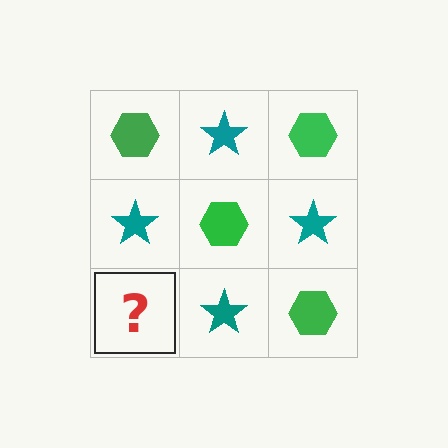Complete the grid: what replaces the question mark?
The question mark should be replaced with a green hexagon.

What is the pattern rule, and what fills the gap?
The rule is that it alternates green hexagon and teal star in a checkerboard pattern. The gap should be filled with a green hexagon.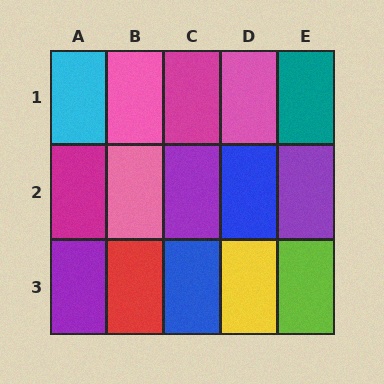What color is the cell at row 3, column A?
Purple.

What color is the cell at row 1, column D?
Pink.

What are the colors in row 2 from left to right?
Magenta, pink, purple, blue, purple.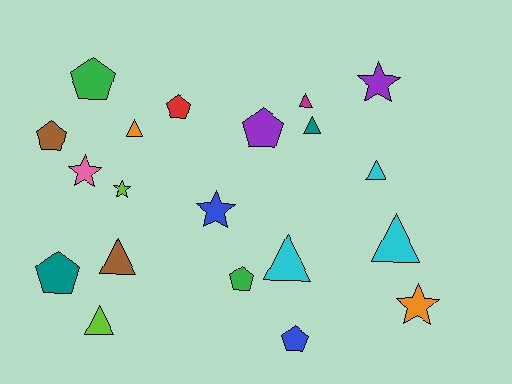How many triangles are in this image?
There are 8 triangles.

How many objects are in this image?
There are 20 objects.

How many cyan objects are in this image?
There are 3 cyan objects.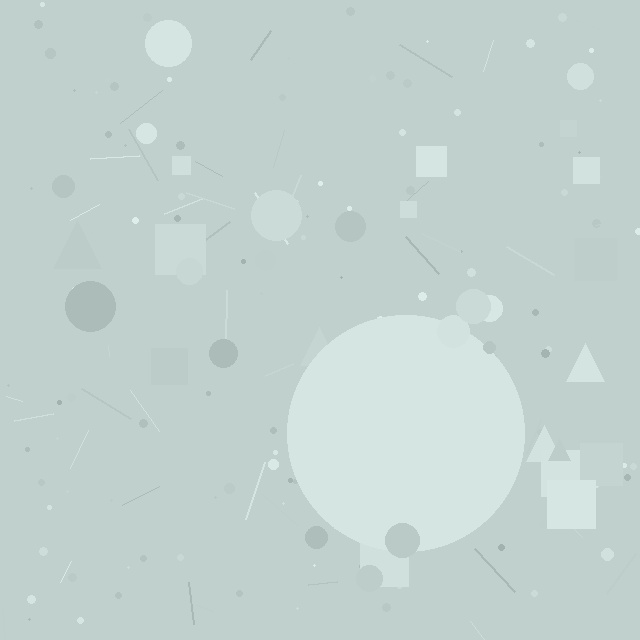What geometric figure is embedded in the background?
A circle is embedded in the background.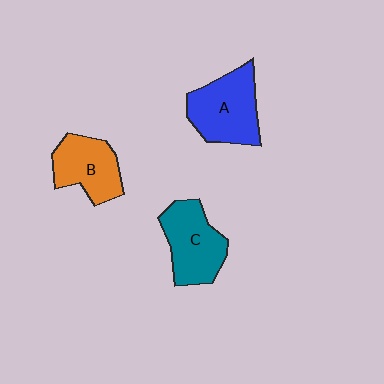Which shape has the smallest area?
Shape B (orange).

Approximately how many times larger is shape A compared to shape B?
Approximately 1.2 times.